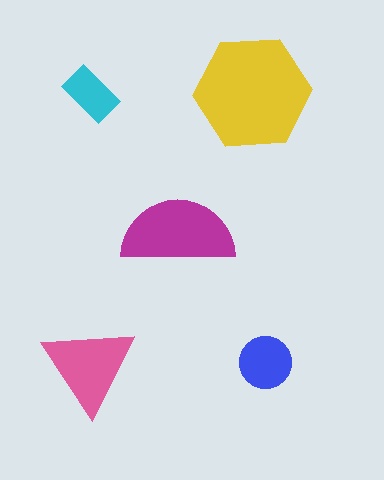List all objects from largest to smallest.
The yellow hexagon, the magenta semicircle, the pink triangle, the blue circle, the cyan rectangle.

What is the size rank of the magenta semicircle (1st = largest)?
2nd.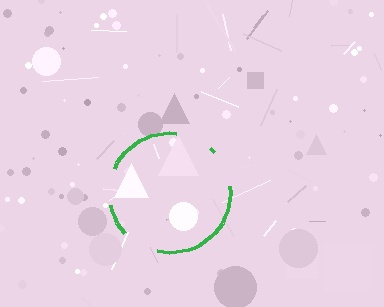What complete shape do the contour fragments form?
The contour fragments form a circle.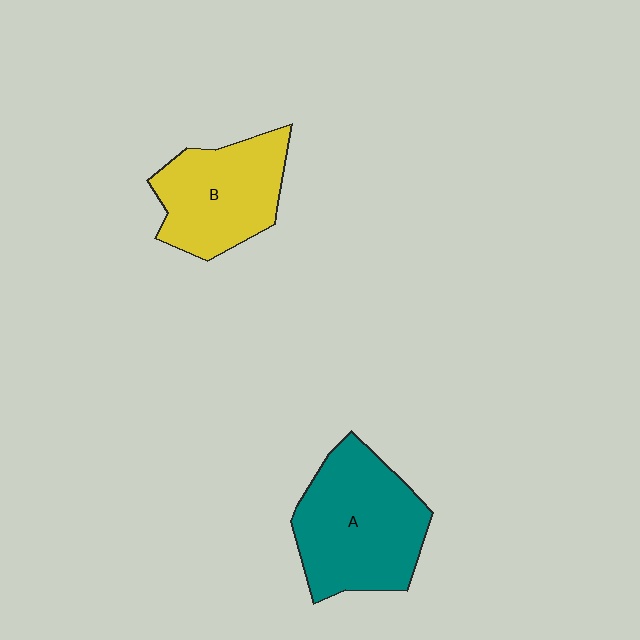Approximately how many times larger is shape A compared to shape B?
Approximately 1.3 times.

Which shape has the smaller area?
Shape B (yellow).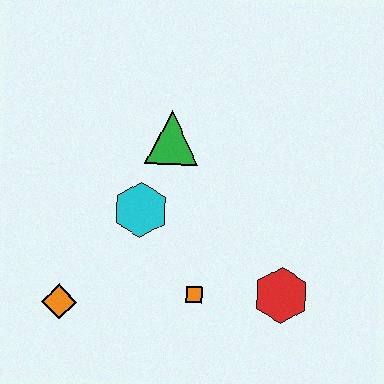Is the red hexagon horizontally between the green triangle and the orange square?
No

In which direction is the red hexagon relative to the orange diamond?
The red hexagon is to the right of the orange diamond.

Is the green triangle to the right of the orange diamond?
Yes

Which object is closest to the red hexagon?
The orange square is closest to the red hexagon.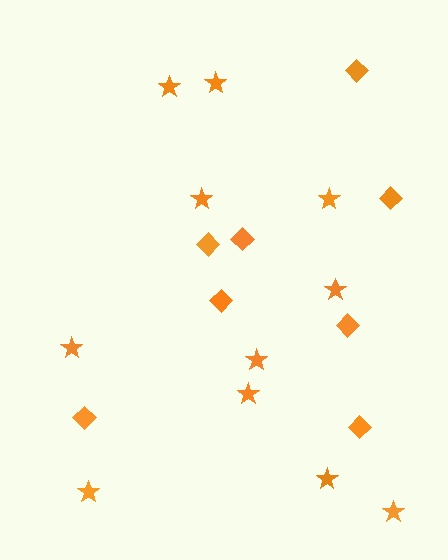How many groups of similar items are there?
There are 2 groups: one group of stars (11) and one group of diamonds (8).